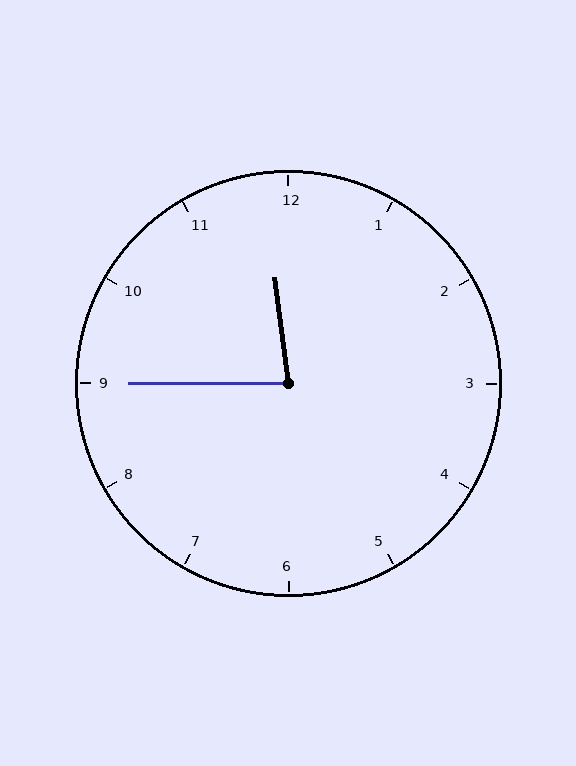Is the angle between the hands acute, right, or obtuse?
It is acute.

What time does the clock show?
11:45.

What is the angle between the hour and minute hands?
Approximately 82 degrees.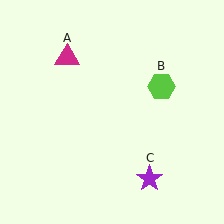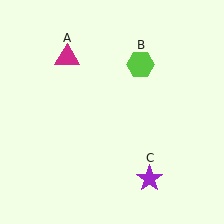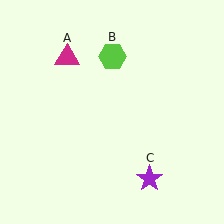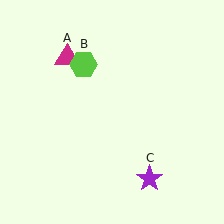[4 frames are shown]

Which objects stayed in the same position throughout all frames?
Magenta triangle (object A) and purple star (object C) remained stationary.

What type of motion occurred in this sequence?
The lime hexagon (object B) rotated counterclockwise around the center of the scene.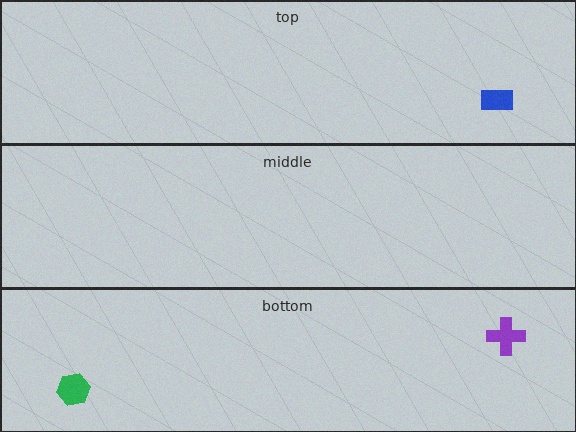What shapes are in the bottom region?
The purple cross, the green hexagon.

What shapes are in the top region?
The blue rectangle.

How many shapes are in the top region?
1.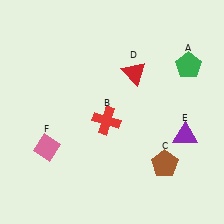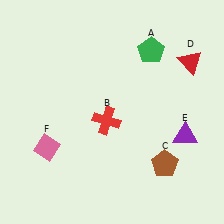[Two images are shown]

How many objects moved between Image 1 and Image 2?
2 objects moved between the two images.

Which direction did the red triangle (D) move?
The red triangle (D) moved right.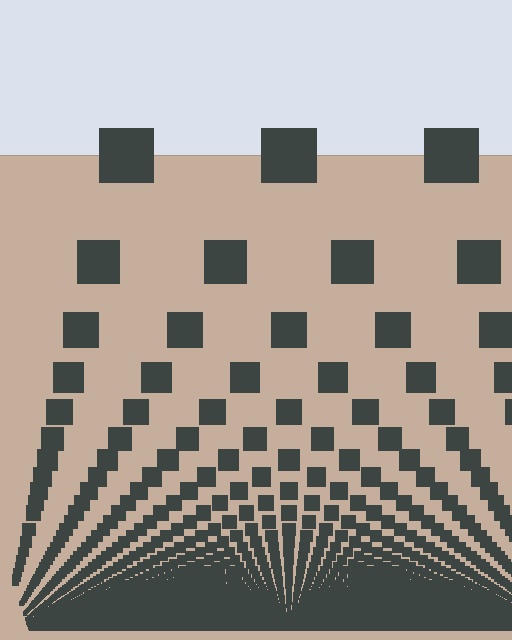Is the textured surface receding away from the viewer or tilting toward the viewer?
The surface appears to tilt toward the viewer. Texture elements get larger and sparser toward the top.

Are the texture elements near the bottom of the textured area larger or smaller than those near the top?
Smaller. The gradient is inverted — elements near the bottom are smaller and denser.